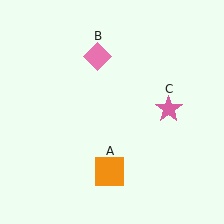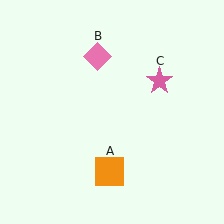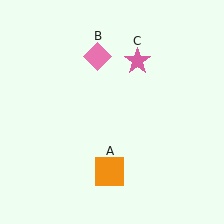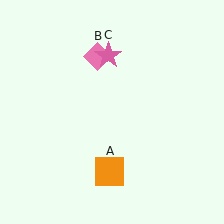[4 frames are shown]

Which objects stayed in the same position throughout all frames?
Orange square (object A) and pink diamond (object B) remained stationary.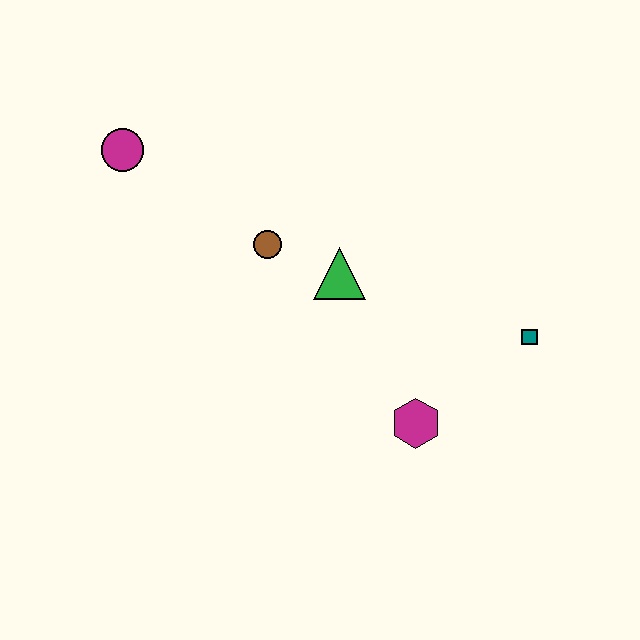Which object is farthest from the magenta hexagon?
The magenta circle is farthest from the magenta hexagon.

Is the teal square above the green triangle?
No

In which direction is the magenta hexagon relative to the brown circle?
The magenta hexagon is below the brown circle.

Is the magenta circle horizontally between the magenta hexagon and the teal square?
No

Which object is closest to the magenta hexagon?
The teal square is closest to the magenta hexagon.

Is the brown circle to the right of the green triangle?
No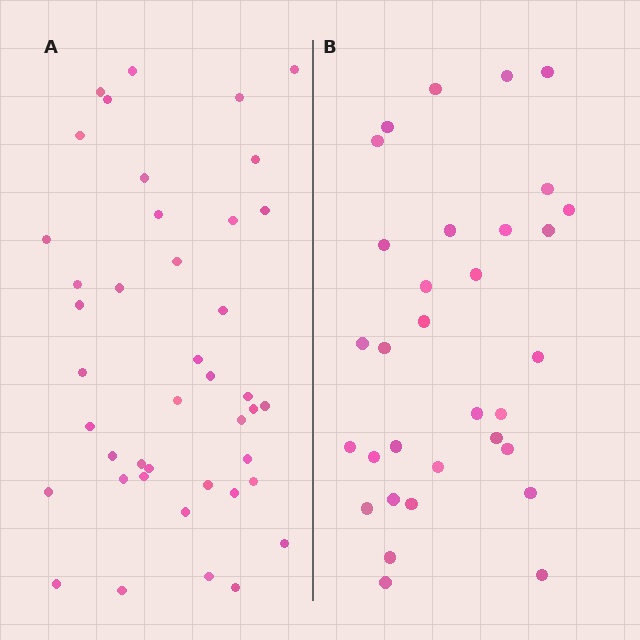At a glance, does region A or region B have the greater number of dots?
Region A (the left region) has more dots.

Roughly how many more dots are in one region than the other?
Region A has roughly 10 or so more dots than region B.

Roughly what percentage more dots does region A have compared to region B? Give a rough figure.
About 30% more.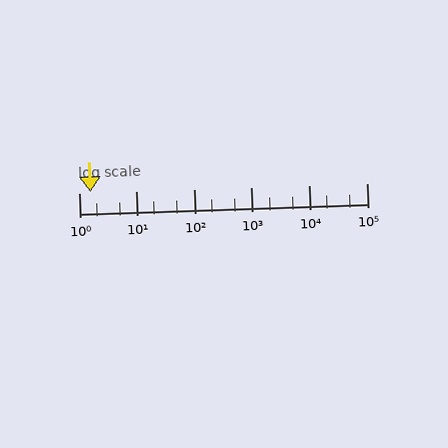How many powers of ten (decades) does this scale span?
The scale spans 5 decades, from 1 to 100000.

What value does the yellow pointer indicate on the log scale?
The pointer indicates approximately 1.6.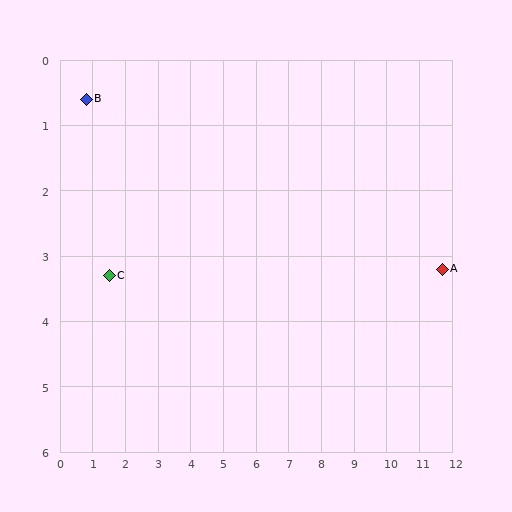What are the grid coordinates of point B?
Point B is at approximately (0.8, 0.6).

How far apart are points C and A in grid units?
Points C and A are about 10.2 grid units apart.